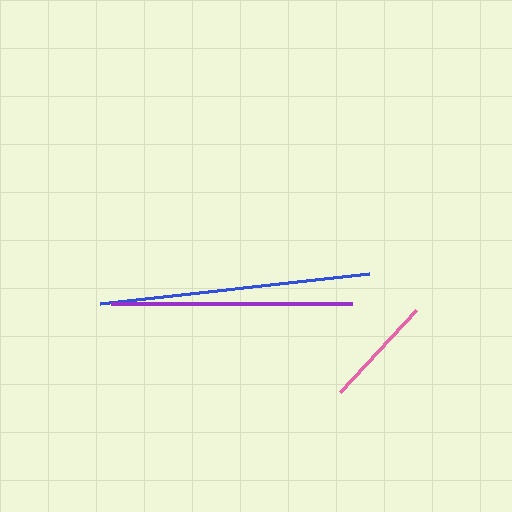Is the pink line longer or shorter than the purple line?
The purple line is longer than the pink line.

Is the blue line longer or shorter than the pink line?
The blue line is longer than the pink line.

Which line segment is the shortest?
The pink line is the shortest at approximately 112 pixels.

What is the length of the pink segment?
The pink segment is approximately 112 pixels long.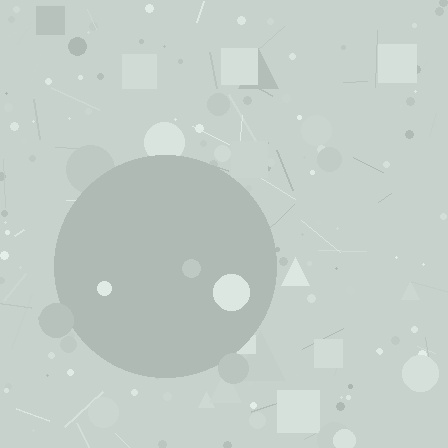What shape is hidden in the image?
A circle is hidden in the image.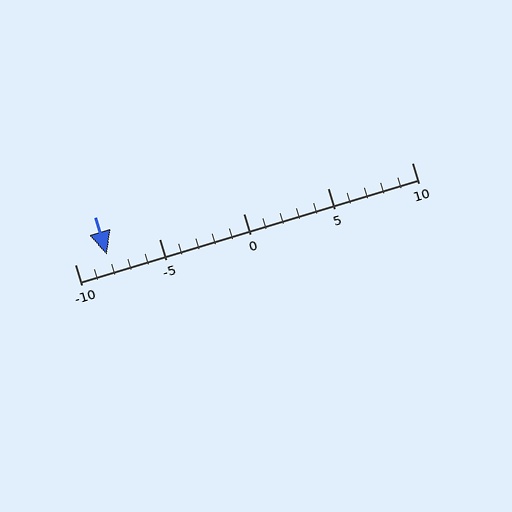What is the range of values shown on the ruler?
The ruler shows values from -10 to 10.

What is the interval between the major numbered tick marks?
The major tick marks are spaced 5 units apart.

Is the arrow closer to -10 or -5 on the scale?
The arrow is closer to -10.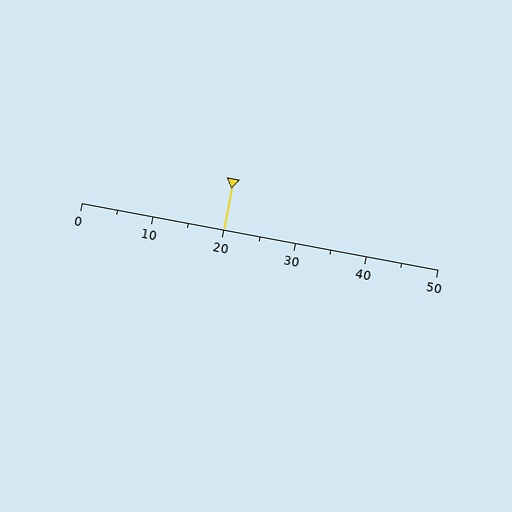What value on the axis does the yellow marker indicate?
The marker indicates approximately 20.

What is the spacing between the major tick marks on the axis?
The major ticks are spaced 10 apart.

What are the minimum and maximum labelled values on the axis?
The axis runs from 0 to 50.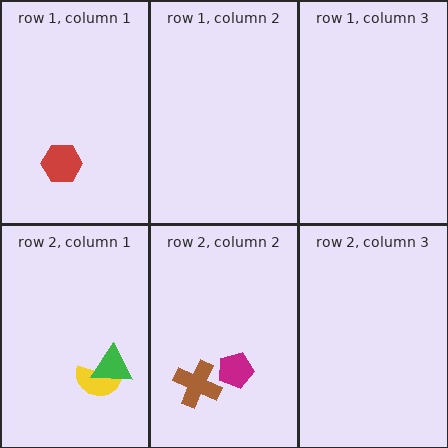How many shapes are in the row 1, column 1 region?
1.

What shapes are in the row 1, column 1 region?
The red hexagon.